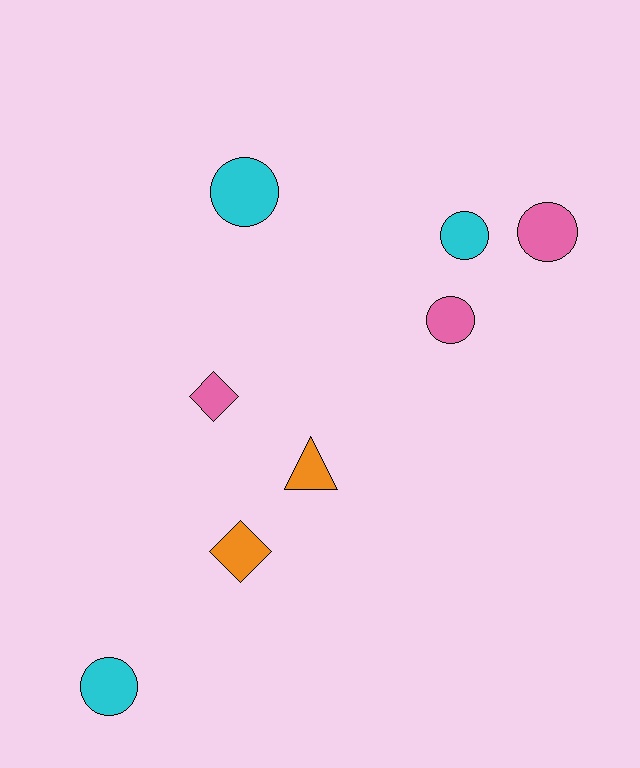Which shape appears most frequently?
Circle, with 5 objects.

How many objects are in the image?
There are 8 objects.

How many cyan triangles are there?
There are no cyan triangles.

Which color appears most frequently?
Cyan, with 3 objects.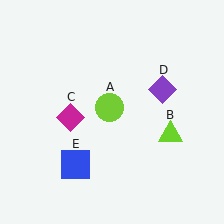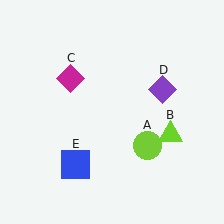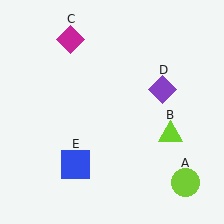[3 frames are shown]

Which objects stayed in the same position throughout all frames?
Lime triangle (object B) and purple diamond (object D) and blue square (object E) remained stationary.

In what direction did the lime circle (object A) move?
The lime circle (object A) moved down and to the right.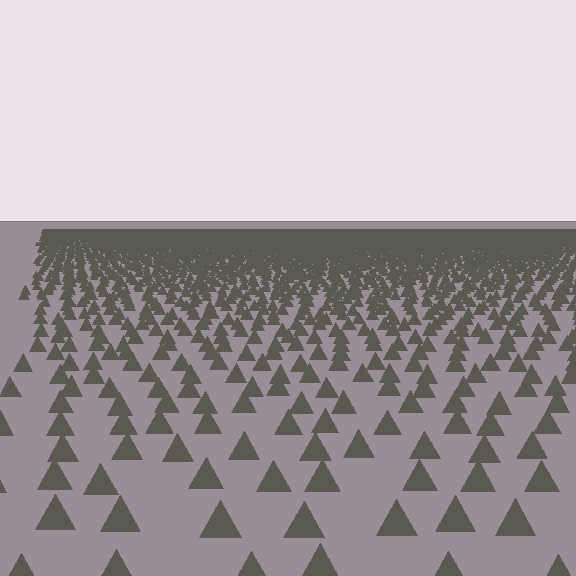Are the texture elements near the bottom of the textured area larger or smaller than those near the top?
Larger. Near the bottom, elements are closer to the viewer and appear at a bigger on-screen size.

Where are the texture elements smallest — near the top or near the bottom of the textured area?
Near the top.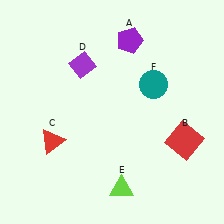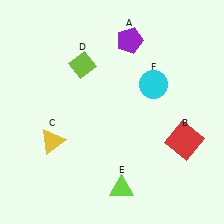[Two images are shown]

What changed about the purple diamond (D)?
In Image 1, D is purple. In Image 2, it changed to lime.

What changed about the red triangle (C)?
In Image 1, C is red. In Image 2, it changed to yellow.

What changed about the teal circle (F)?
In Image 1, F is teal. In Image 2, it changed to cyan.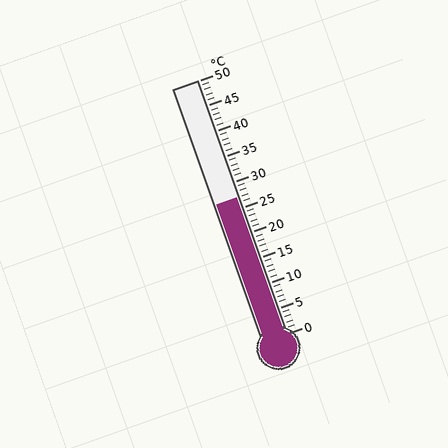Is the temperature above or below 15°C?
The temperature is above 15°C.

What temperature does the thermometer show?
The thermometer shows approximately 27°C.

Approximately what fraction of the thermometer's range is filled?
The thermometer is filled to approximately 55% of its range.